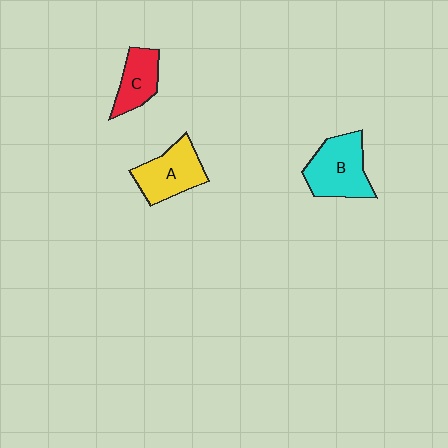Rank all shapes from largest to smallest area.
From largest to smallest: B (cyan), A (yellow), C (red).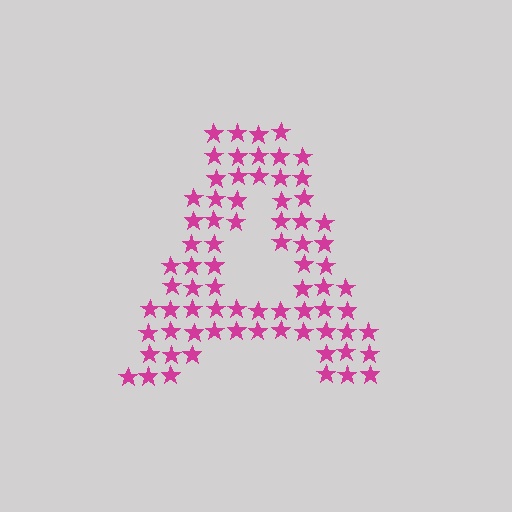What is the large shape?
The large shape is the letter A.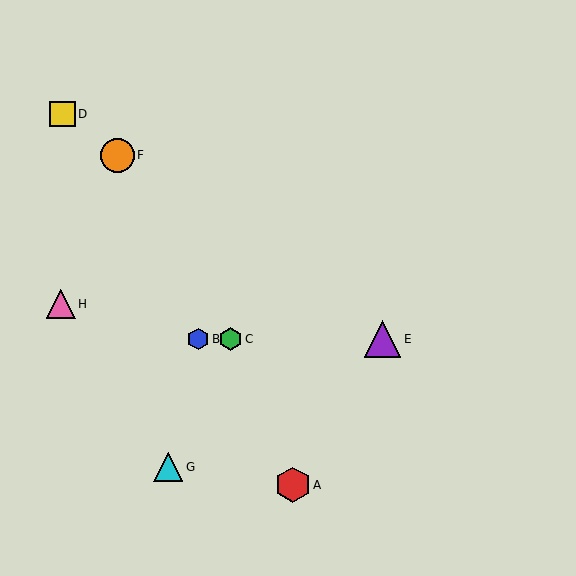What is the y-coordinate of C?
Object C is at y≈339.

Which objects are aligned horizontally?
Objects B, C, E are aligned horizontally.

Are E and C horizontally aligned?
Yes, both are at y≈339.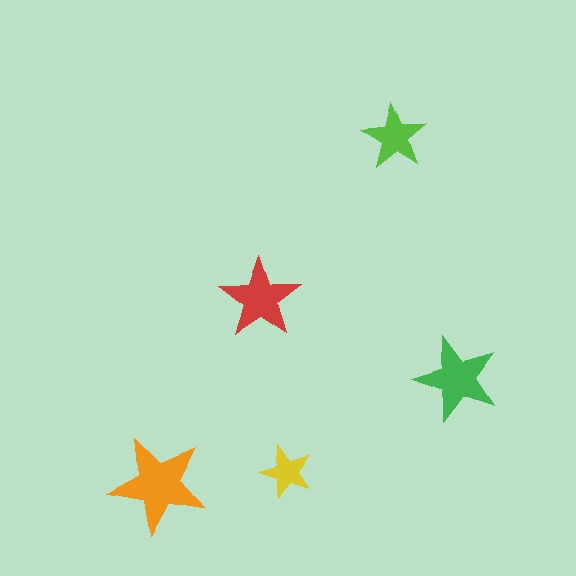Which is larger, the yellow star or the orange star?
The orange one.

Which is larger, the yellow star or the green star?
The green one.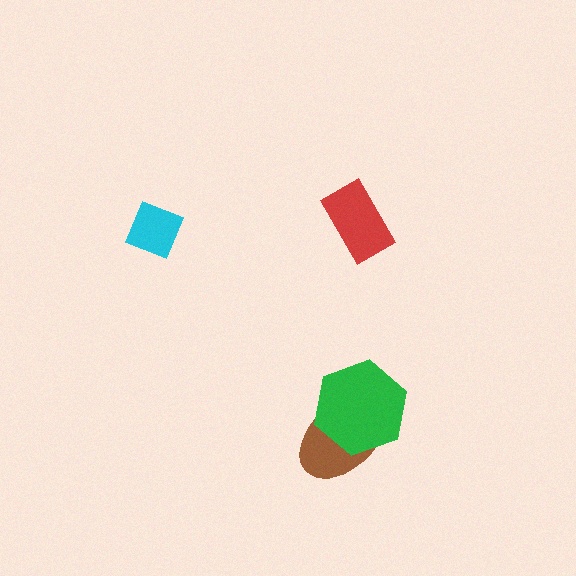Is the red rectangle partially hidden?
No, no other shape covers it.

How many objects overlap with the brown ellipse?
1 object overlaps with the brown ellipse.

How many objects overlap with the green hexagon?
1 object overlaps with the green hexagon.